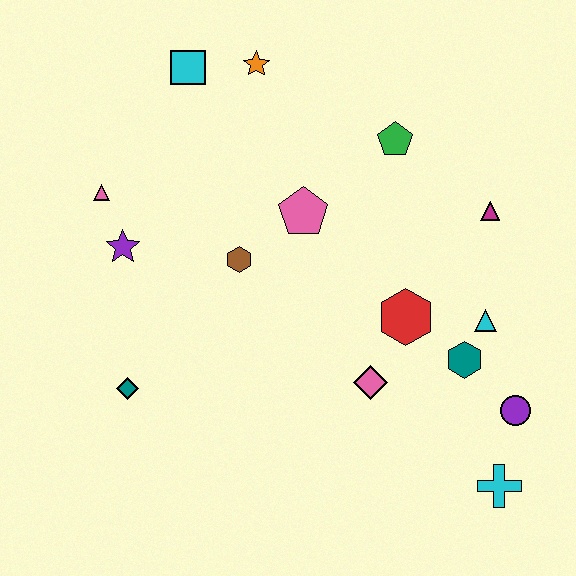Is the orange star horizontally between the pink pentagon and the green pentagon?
No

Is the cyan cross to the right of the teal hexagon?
Yes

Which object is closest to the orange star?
The cyan square is closest to the orange star.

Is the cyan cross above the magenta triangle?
No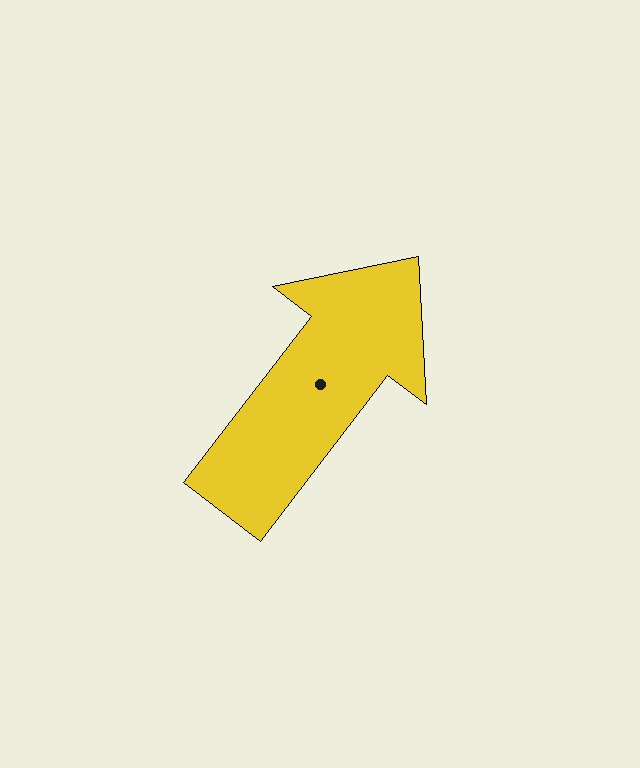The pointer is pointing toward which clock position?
Roughly 1 o'clock.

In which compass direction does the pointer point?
Northeast.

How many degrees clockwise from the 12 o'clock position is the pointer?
Approximately 38 degrees.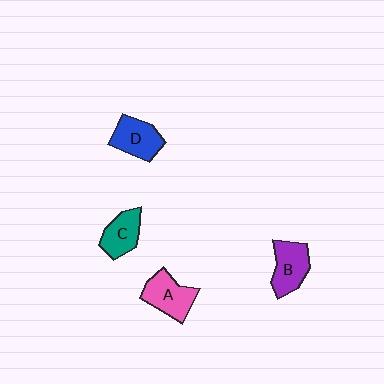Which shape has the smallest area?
Shape C (teal).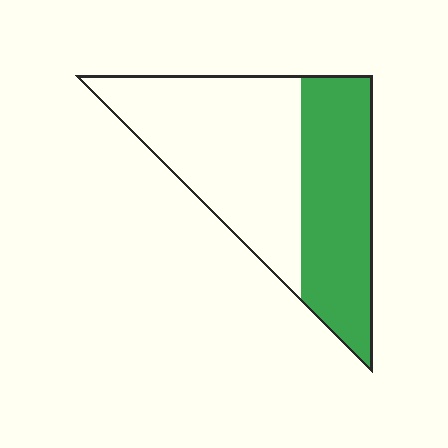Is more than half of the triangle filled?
No.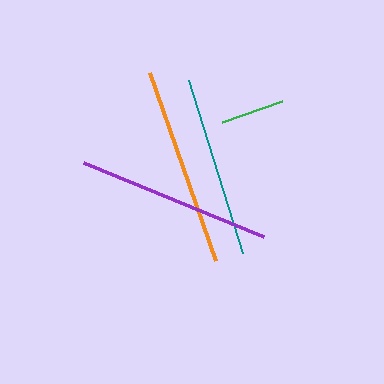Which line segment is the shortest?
The green line is the shortest at approximately 64 pixels.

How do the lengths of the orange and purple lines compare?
The orange and purple lines are approximately the same length.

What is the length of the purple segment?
The purple segment is approximately 195 pixels long.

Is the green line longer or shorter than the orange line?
The orange line is longer than the green line.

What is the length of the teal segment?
The teal segment is approximately 181 pixels long.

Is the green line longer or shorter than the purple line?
The purple line is longer than the green line.